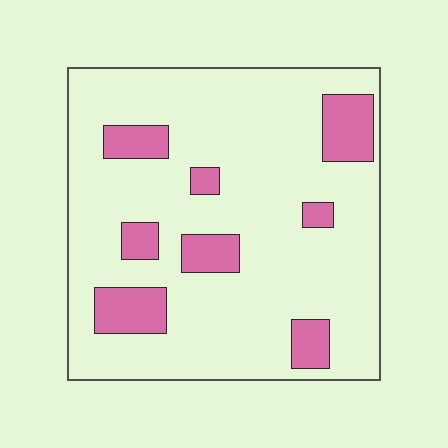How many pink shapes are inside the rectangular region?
8.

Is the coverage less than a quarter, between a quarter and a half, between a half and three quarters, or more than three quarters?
Less than a quarter.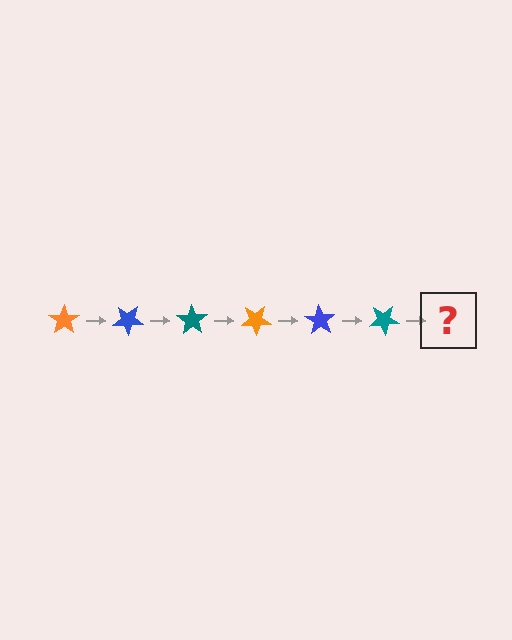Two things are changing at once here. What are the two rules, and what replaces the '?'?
The two rules are that it rotates 35 degrees each step and the color cycles through orange, blue, and teal. The '?' should be an orange star, rotated 210 degrees from the start.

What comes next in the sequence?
The next element should be an orange star, rotated 210 degrees from the start.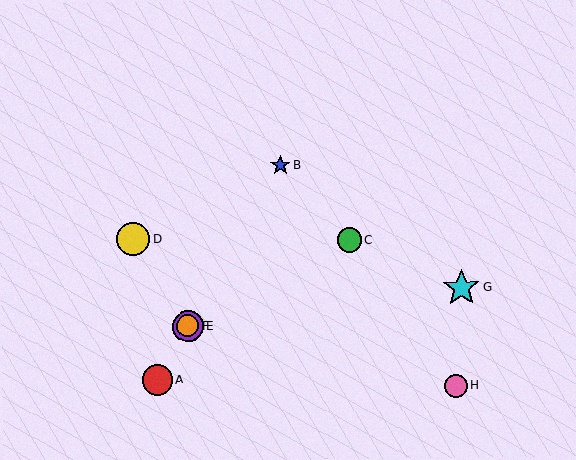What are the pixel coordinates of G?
Object G is at (461, 288).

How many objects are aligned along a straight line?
4 objects (A, B, E, F) are aligned along a straight line.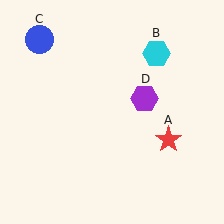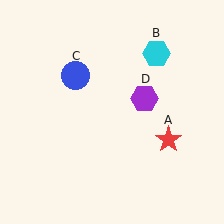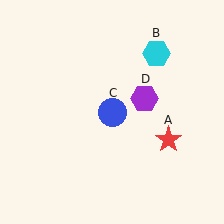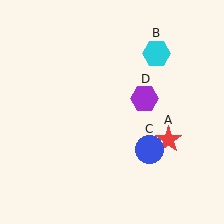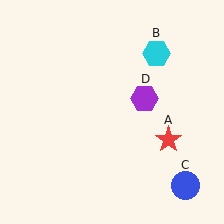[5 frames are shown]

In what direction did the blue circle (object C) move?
The blue circle (object C) moved down and to the right.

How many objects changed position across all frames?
1 object changed position: blue circle (object C).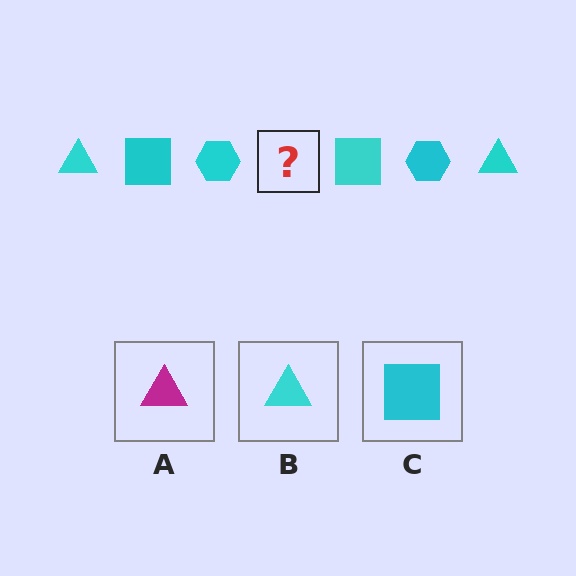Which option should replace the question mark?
Option B.